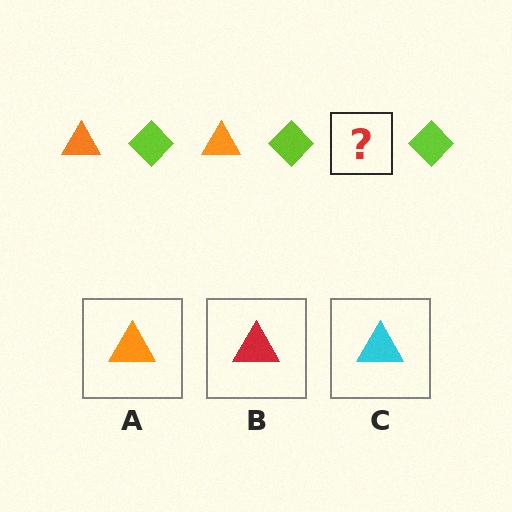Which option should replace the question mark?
Option A.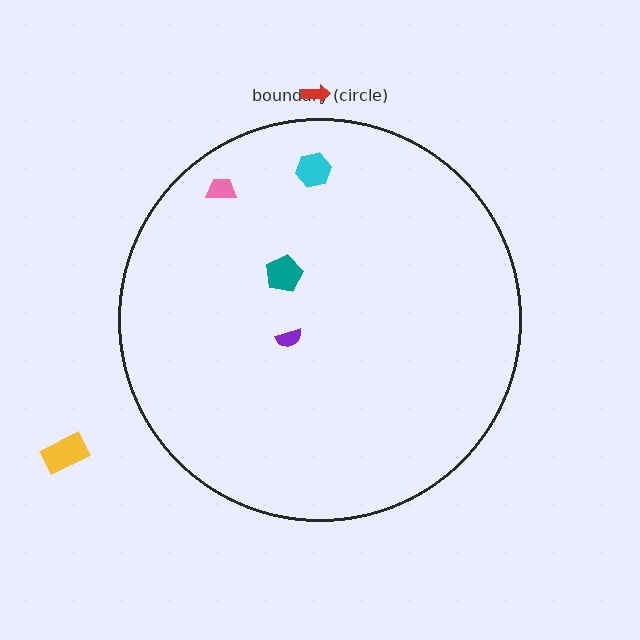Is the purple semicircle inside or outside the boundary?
Inside.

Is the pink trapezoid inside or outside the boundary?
Inside.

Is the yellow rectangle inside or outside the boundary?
Outside.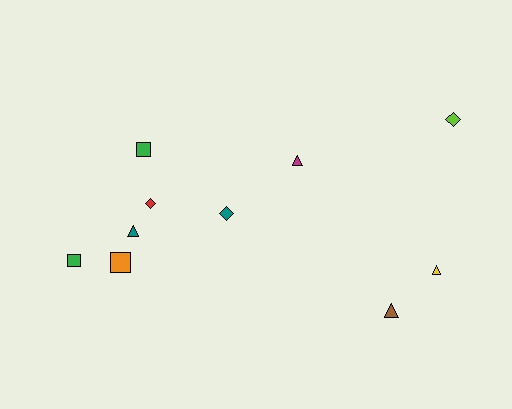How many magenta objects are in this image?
There is 1 magenta object.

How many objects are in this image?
There are 10 objects.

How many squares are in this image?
There are 3 squares.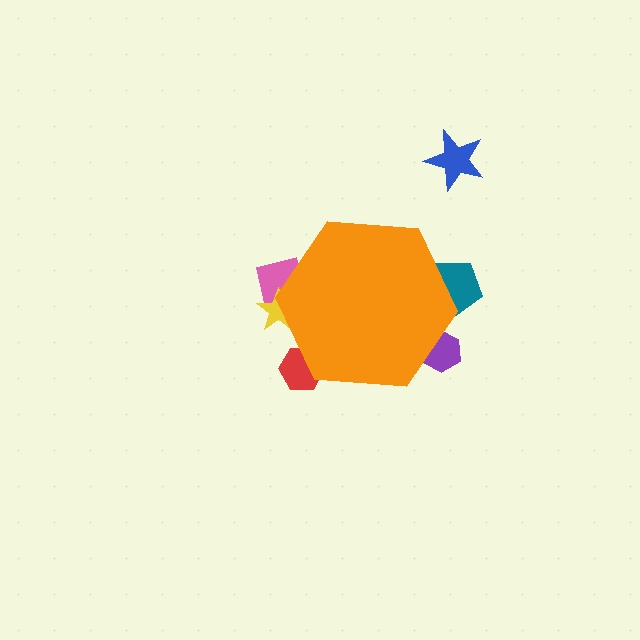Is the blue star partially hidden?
No, the blue star is fully visible.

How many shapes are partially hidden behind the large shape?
5 shapes are partially hidden.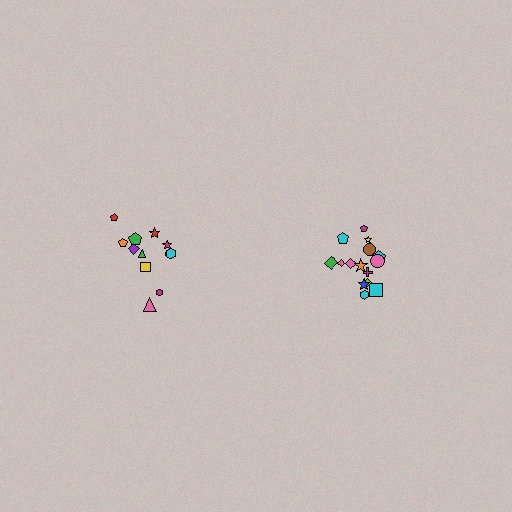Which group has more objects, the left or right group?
The right group.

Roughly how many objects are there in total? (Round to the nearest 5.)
Roughly 25 objects in total.